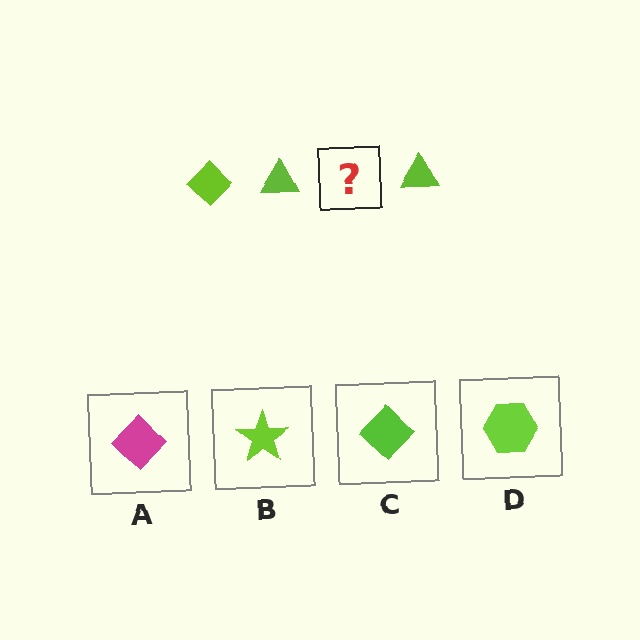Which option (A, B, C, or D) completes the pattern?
C.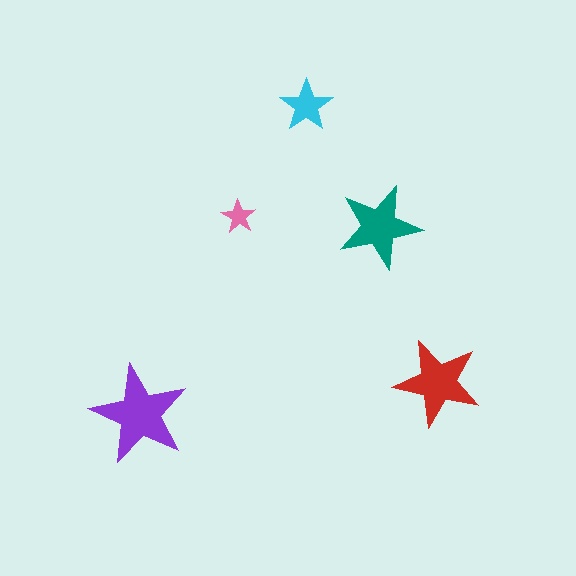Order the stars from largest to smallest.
the purple one, the red one, the teal one, the cyan one, the pink one.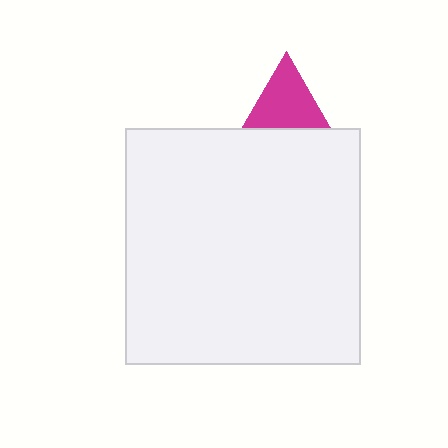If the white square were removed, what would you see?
You would see the complete magenta triangle.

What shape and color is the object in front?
The object in front is a white square.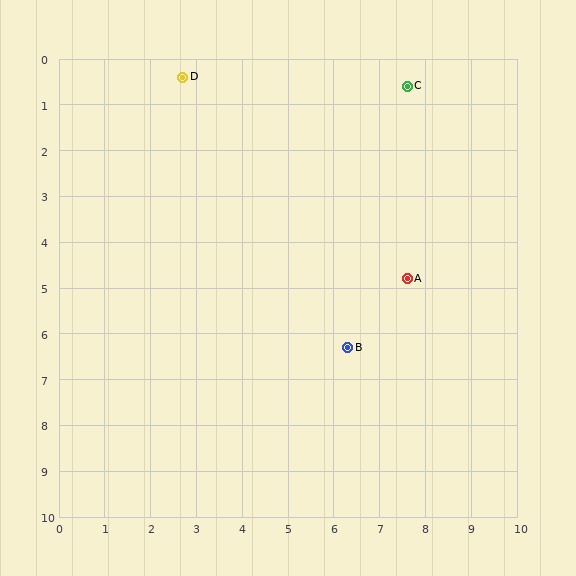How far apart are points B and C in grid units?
Points B and C are about 5.8 grid units apart.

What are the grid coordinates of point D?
Point D is at approximately (2.7, 0.4).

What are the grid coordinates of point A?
Point A is at approximately (7.6, 4.8).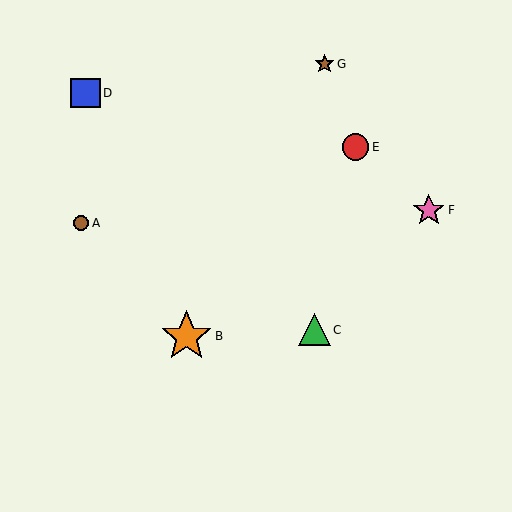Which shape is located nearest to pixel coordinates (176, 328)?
The orange star (labeled B) at (186, 336) is nearest to that location.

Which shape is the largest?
The orange star (labeled B) is the largest.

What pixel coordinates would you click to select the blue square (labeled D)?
Click at (85, 93) to select the blue square D.